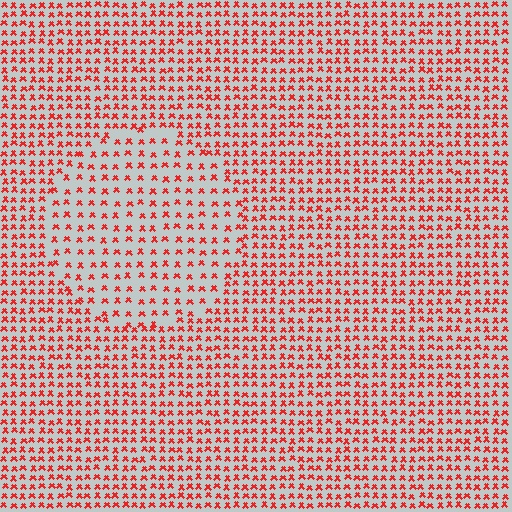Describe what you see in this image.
The image contains small red elements arranged at two different densities. A circle-shaped region is visible where the elements are less densely packed than the surrounding area.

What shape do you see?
I see a circle.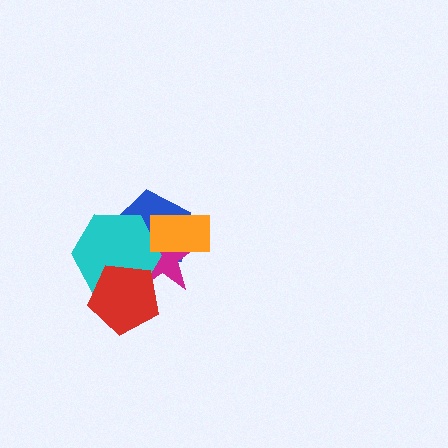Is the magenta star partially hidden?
Yes, it is partially covered by another shape.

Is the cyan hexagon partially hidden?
Yes, it is partially covered by another shape.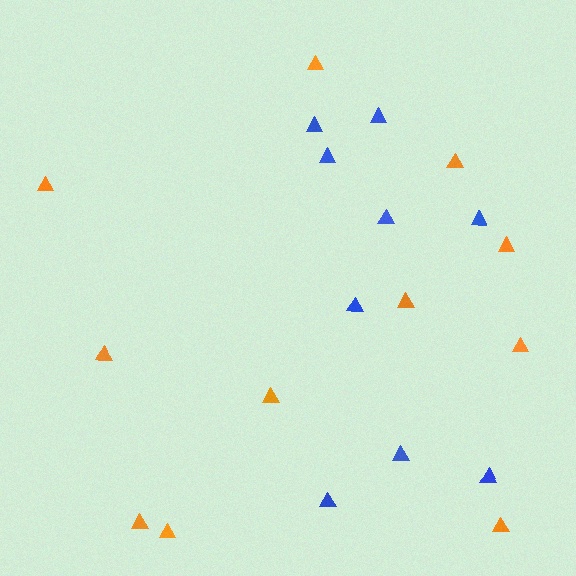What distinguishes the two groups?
There are 2 groups: one group of blue triangles (9) and one group of orange triangles (11).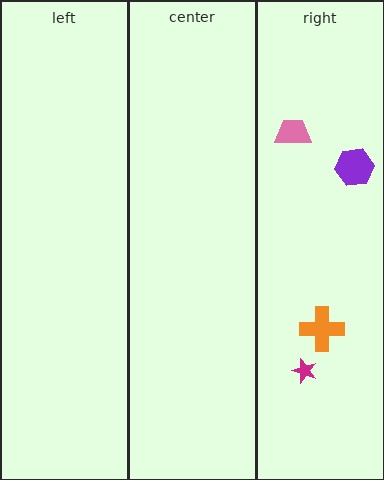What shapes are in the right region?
The orange cross, the magenta star, the pink trapezoid, the purple hexagon.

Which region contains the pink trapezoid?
The right region.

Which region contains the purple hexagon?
The right region.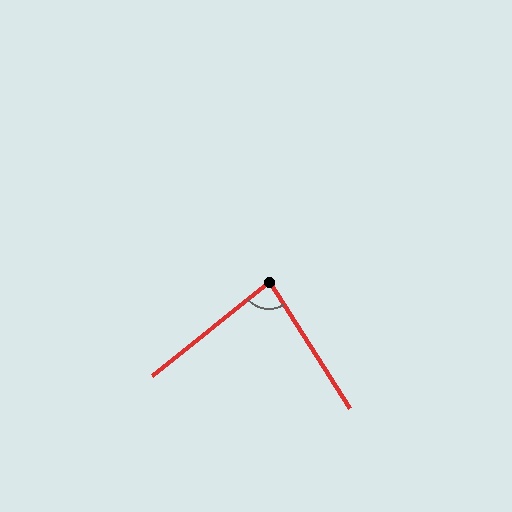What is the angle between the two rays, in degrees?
Approximately 84 degrees.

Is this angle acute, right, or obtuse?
It is acute.